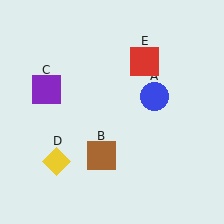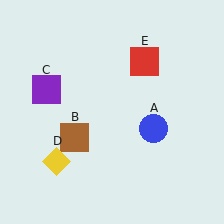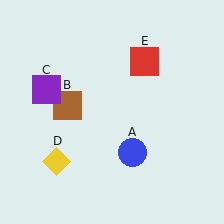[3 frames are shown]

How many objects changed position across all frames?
2 objects changed position: blue circle (object A), brown square (object B).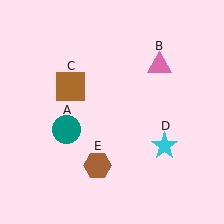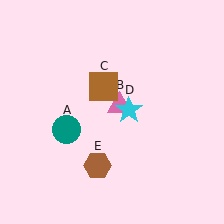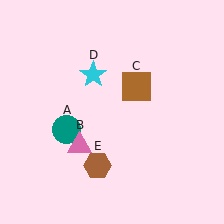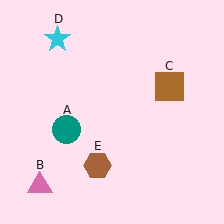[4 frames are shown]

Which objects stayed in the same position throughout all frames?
Teal circle (object A) and brown hexagon (object E) remained stationary.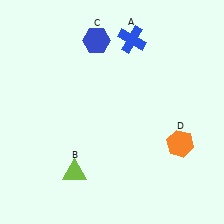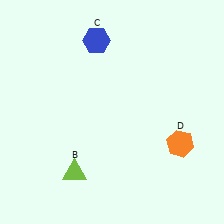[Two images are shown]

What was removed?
The blue cross (A) was removed in Image 2.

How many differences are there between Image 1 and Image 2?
There is 1 difference between the two images.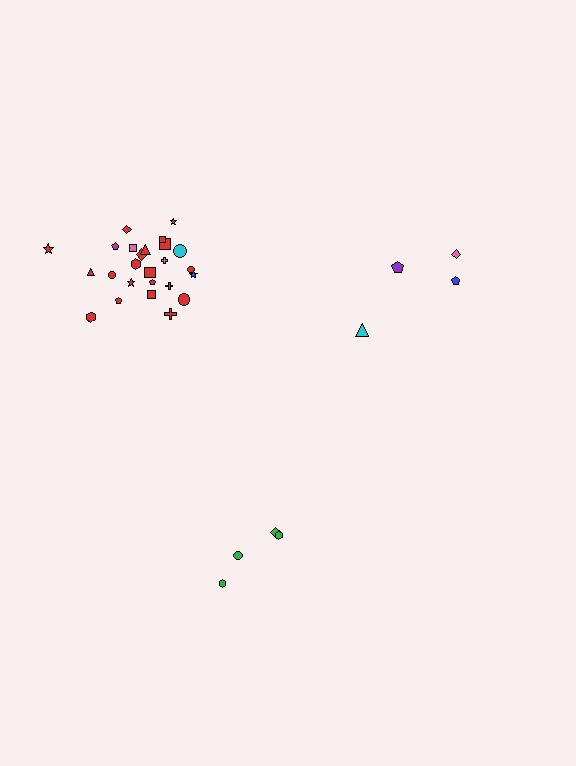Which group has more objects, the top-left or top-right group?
The top-left group.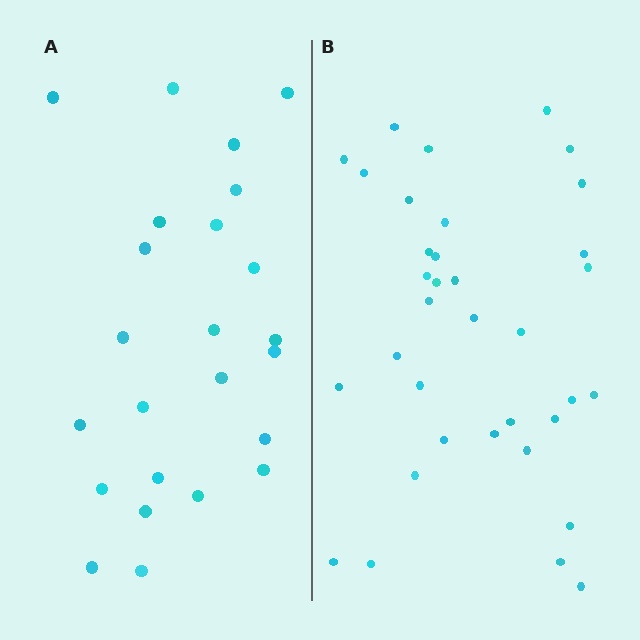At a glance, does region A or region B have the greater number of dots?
Region B (the right region) has more dots.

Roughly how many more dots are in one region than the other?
Region B has roughly 12 or so more dots than region A.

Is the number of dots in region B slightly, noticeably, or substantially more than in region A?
Region B has substantially more. The ratio is roughly 1.5 to 1.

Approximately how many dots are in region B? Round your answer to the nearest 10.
About 40 dots. (The exact count is 35, which rounds to 40.)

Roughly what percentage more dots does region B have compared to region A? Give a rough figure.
About 45% more.